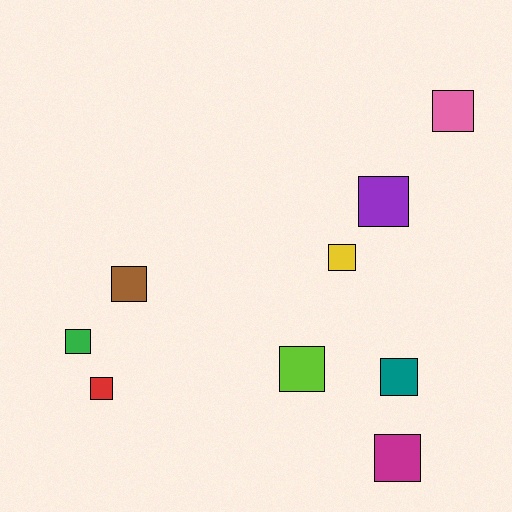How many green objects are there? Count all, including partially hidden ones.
There is 1 green object.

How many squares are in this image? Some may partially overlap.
There are 9 squares.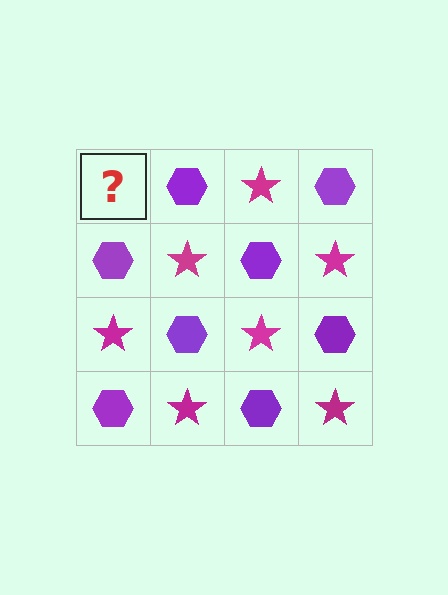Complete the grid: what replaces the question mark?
The question mark should be replaced with a magenta star.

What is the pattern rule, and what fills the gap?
The rule is that it alternates magenta star and purple hexagon in a checkerboard pattern. The gap should be filled with a magenta star.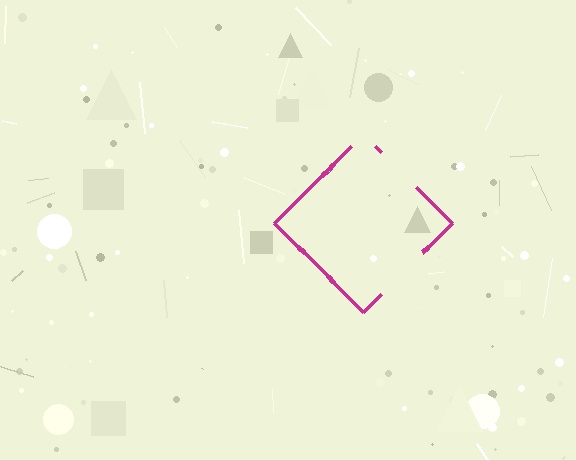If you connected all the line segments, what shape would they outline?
They would outline a diamond.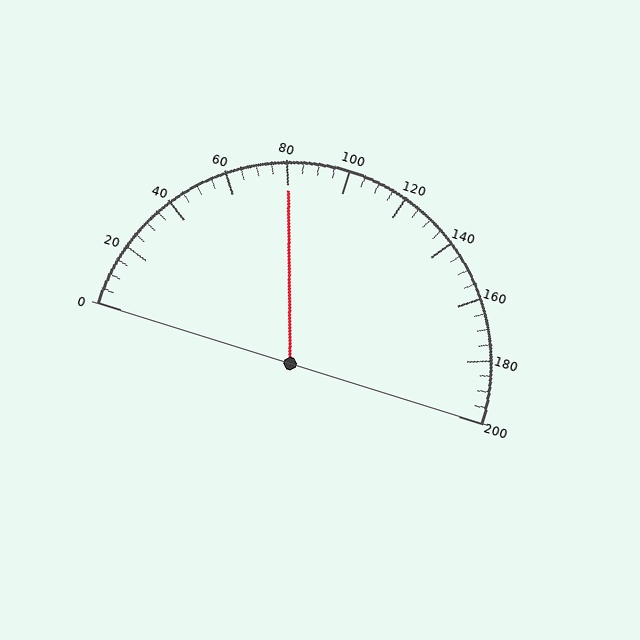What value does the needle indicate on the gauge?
The needle indicates approximately 80.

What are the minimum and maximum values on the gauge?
The gauge ranges from 0 to 200.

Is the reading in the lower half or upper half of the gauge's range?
The reading is in the lower half of the range (0 to 200).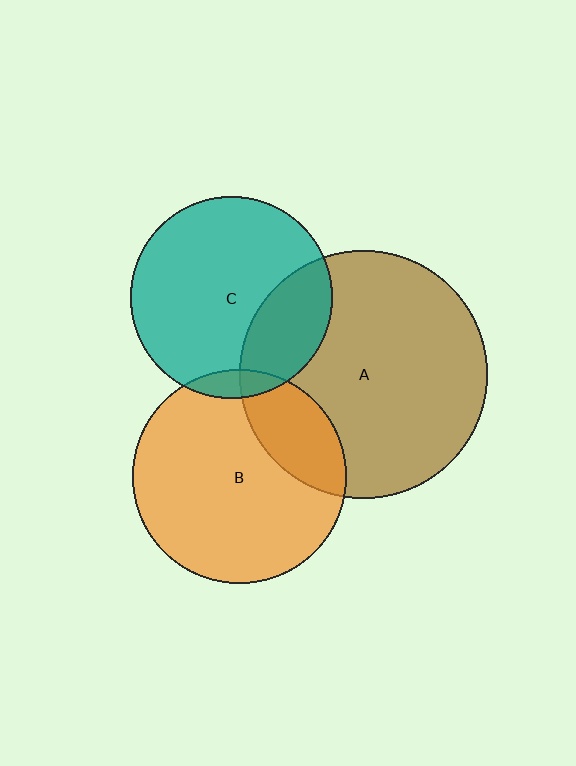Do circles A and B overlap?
Yes.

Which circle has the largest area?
Circle A (brown).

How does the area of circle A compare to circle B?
Approximately 1.3 times.